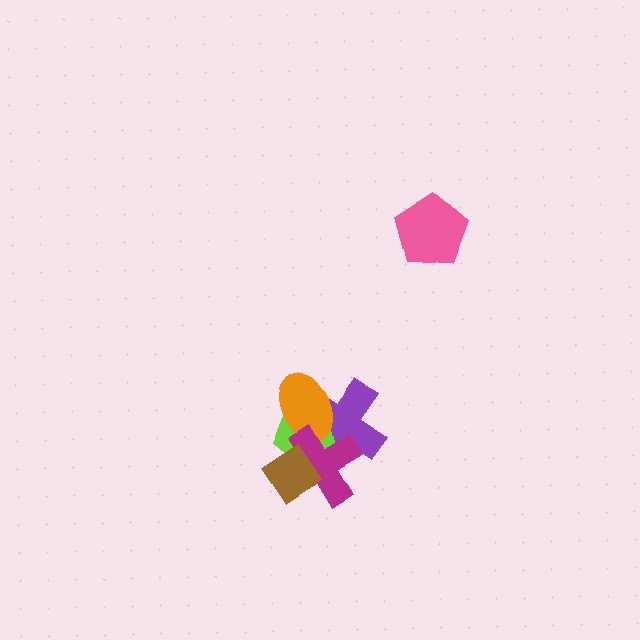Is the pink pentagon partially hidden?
No, no other shape covers it.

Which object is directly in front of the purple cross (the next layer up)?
The lime pentagon is directly in front of the purple cross.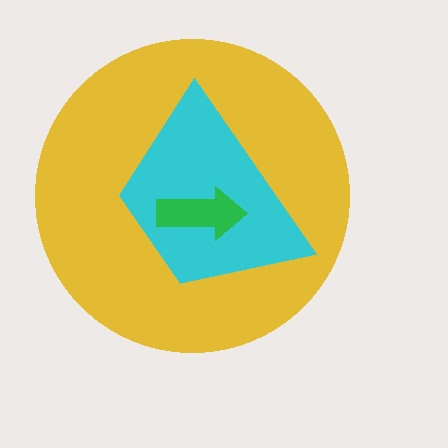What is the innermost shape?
The green arrow.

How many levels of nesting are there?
3.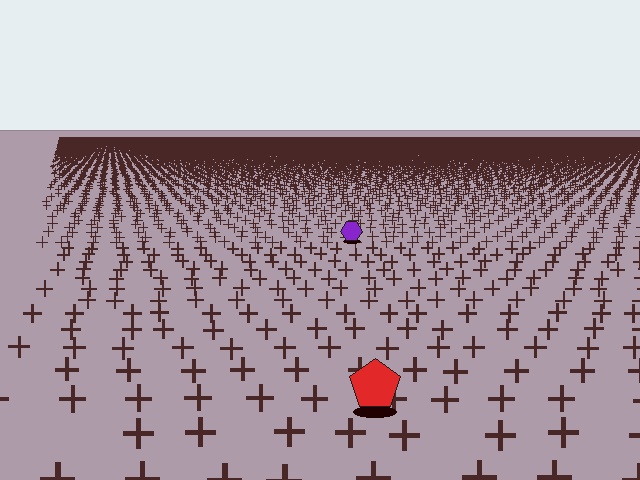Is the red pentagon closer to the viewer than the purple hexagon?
Yes. The red pentagon is closer — you can tell from the texture gradient: the ground texture is coarser near it.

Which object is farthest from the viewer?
The purple hexagon is farthest from the viewer. It appears smaller and the ground texture around it is denser.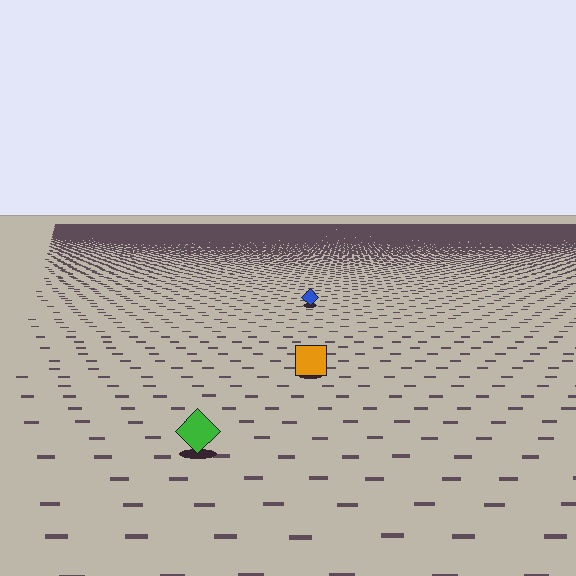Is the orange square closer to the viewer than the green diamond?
No. The green diamond is closer — you can tell from the texture gradient: the ground texture is coarser near it.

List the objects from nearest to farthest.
From nearest to farthest: the green diamond, the orange square, the blue diamond.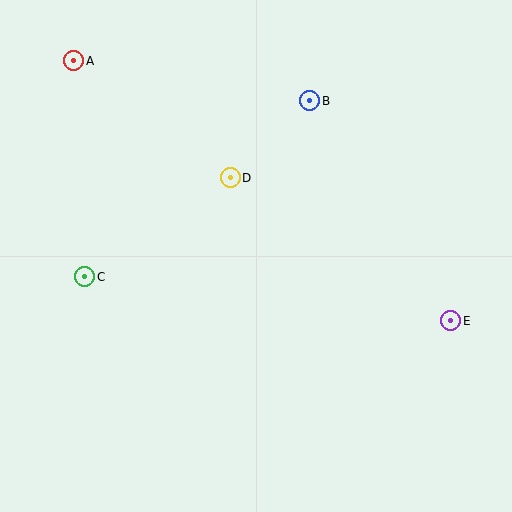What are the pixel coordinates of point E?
Point E is at (451, 321).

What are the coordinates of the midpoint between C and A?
The midpoint between C and A is at (79, 169).